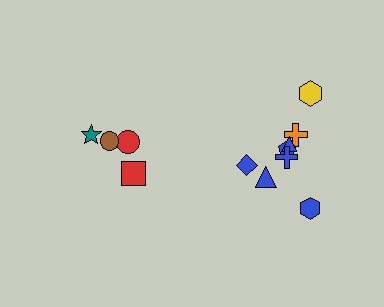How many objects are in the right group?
There are 8 objects.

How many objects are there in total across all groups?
There are 12 objects.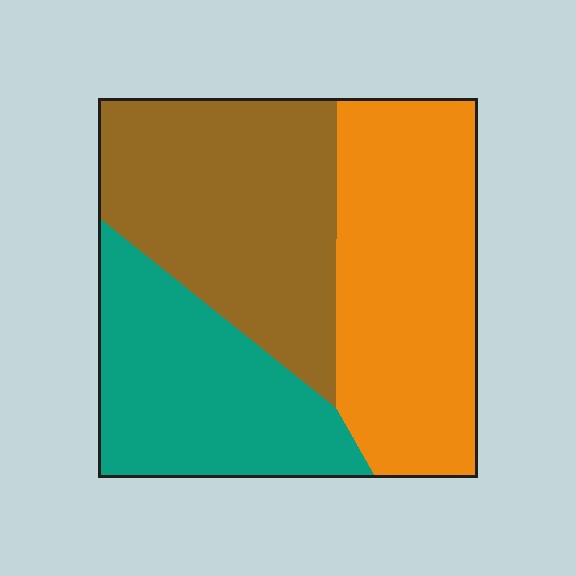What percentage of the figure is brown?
Brown covers 35% of the figure.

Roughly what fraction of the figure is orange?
Orange takes up about three eighths (3/8) of the figure.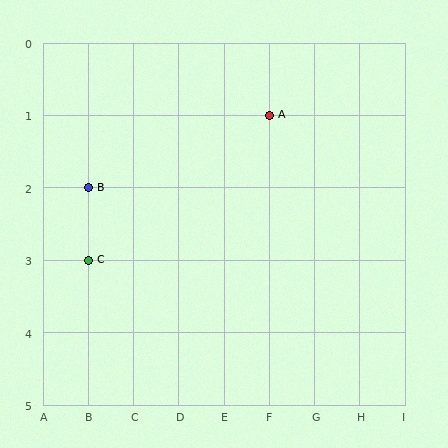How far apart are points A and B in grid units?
Points A and B are 4 columns and 1 row apart (about 4.1 grid units diagonally).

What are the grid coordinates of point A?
Point A is at grid coordinates (F, 1).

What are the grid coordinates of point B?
Point B is at grid coordinates (B, 2).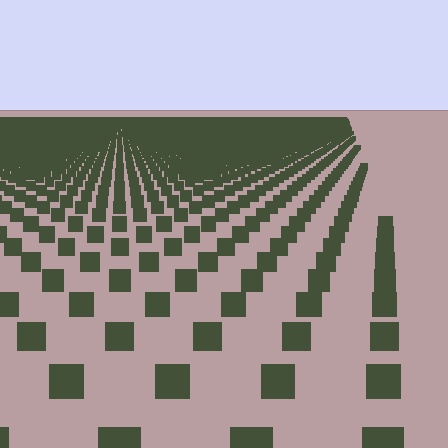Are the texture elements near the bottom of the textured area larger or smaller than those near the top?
Larger. Near the bottom, elements are closer to the viewer and appear at a bigger on-screen size.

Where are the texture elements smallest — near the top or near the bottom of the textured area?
Near the top.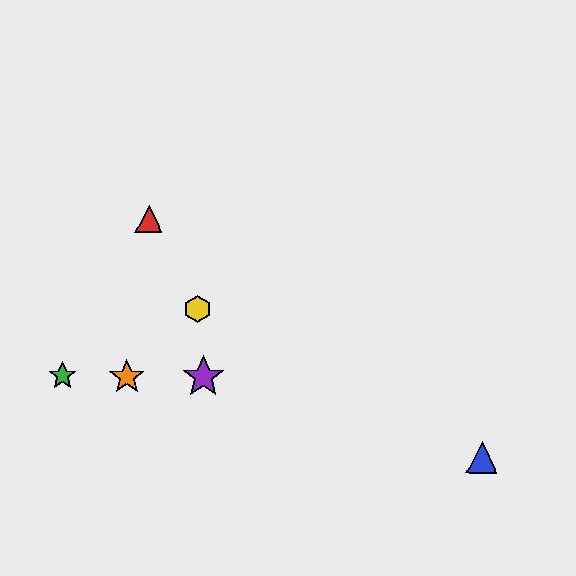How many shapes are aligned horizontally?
3 shapes (the green star, the purple star, the orange star) are aligned horizontally.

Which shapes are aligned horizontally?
The green star, the purple star, the orange star are aligned horizontally.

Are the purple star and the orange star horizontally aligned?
Yes, both are at y≈377.